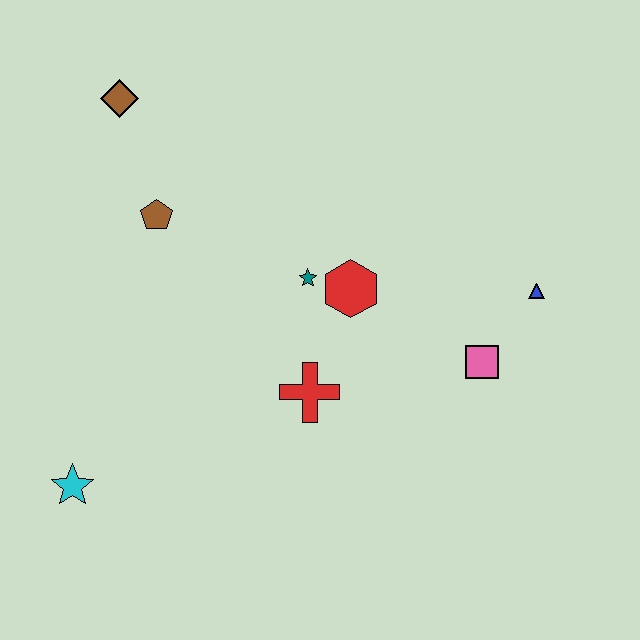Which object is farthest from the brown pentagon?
The blue triangle is farthest from the brown pentagon.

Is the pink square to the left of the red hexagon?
No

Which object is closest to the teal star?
The red hexagon is closest to the teal star.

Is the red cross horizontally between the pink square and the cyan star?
Yes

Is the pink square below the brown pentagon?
Yes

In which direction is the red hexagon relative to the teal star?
The red hexagon is to the right of the teal star.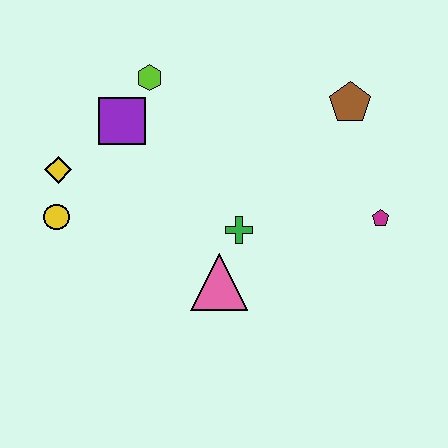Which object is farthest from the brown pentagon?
The yellow circle is farthest from the brown pentagon.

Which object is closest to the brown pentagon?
The magenta pentagon is closest to the brown pentagon.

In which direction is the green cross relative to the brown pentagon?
The green cross is below the brown pentagon.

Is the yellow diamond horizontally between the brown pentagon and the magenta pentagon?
No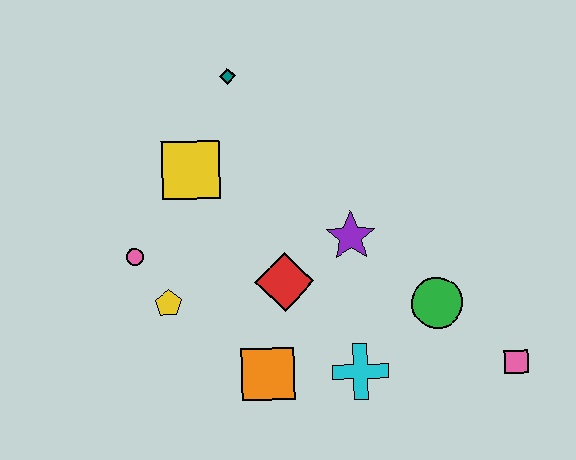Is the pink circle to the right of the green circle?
No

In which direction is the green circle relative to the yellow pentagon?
The green circle is to the right of the yellow pentagon.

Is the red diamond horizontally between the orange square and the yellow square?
No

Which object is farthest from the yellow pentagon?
The pink square is farthest from the yellow pentagon.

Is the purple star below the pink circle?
No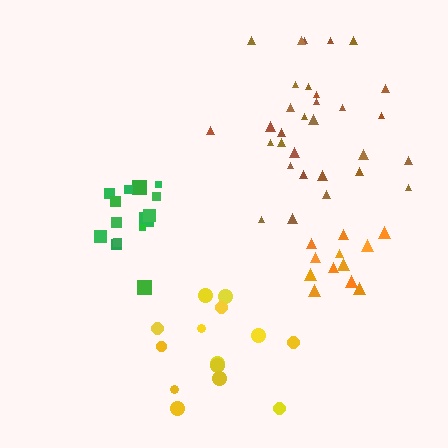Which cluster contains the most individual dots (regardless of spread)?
Brown (31).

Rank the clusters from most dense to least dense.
green, orange, brown, yellow.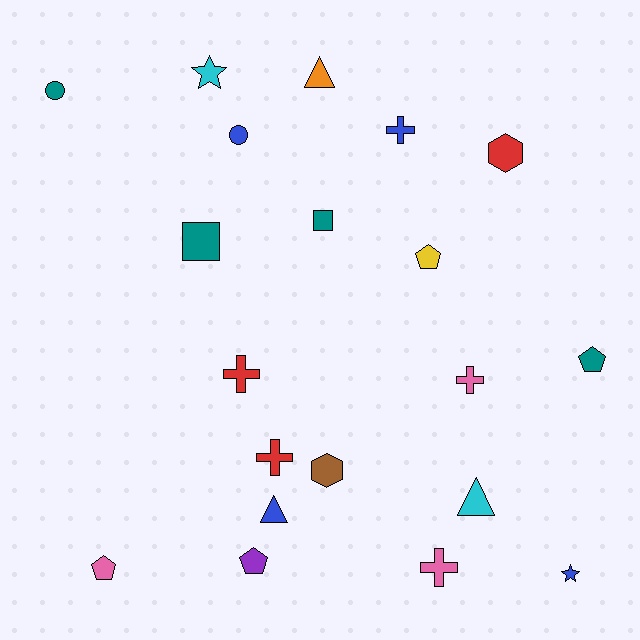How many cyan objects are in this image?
There are 2 cyan objects.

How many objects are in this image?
There are 20 objects.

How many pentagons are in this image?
There are 4 pentagons.